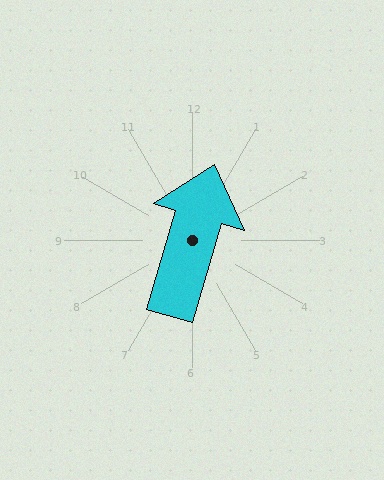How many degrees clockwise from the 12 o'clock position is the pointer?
Approximately 17 degrees.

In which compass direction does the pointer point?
North.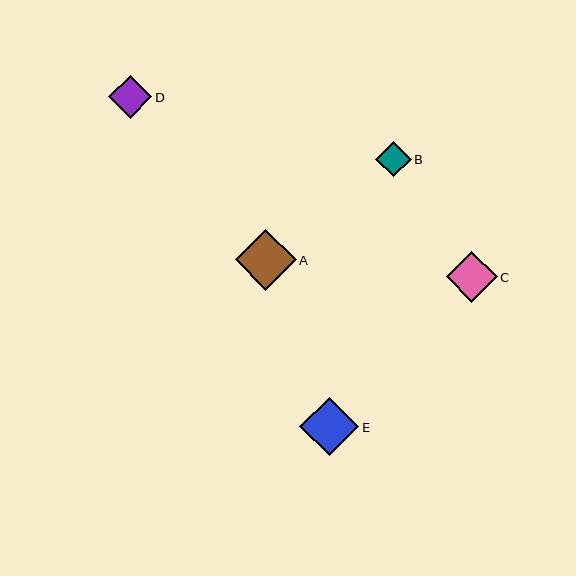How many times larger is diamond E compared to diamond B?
Diamond E is approximately 1.7 times the size of diamond B.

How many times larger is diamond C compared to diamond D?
Diamond C is approximately 1.2 times the size of diamond D.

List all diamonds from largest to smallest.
From largest to smallest: A, E, C, D, B.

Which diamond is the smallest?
Diamond B is the smallest with a size of approximately 35 pixels.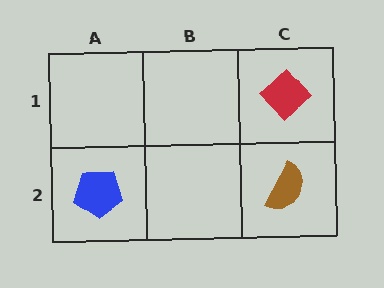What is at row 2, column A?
A blue pentagon.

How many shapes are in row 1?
1 shape.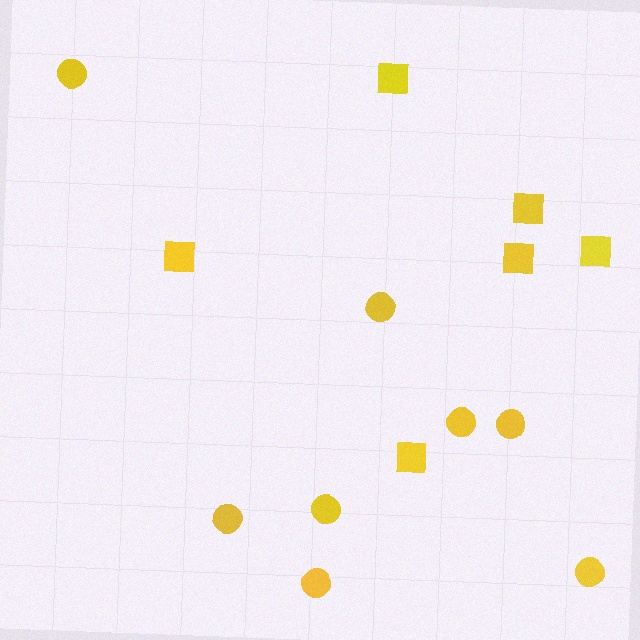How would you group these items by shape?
There are 2 groups: one group of circles (8) and one group of squares (6).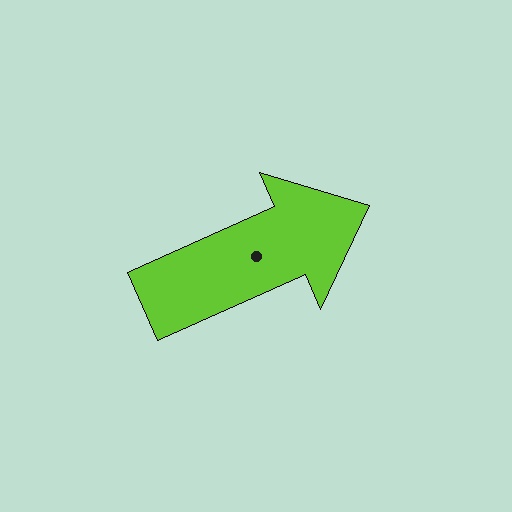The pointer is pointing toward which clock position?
Roughly 2 o'clock.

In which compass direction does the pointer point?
Northeast.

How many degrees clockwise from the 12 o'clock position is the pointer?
Approximately 66 degrees.